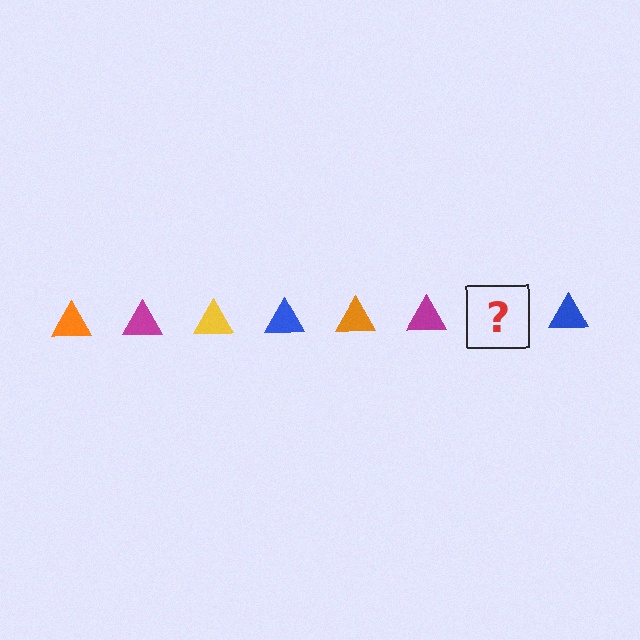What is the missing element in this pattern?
The missing element is a yellow triangle.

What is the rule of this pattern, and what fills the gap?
The rule is that the pattern cycles through orange, magenta, yellow, blue triangles. The gap should be filled with a yellow triangle.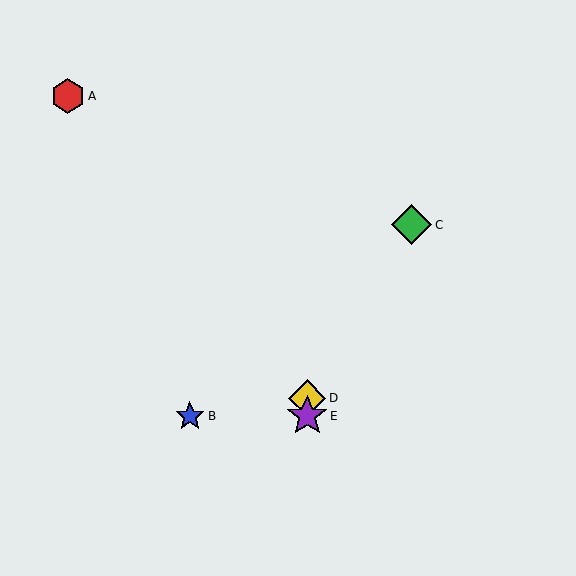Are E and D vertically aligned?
Yes, both are at x≈307.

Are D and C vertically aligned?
No, D is at x≈307 and C is at x≈412.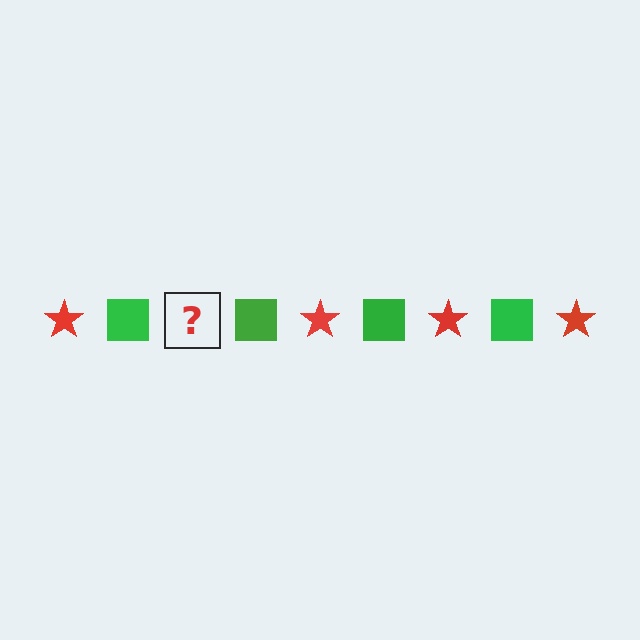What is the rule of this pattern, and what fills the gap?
The rule is that the pattern alternates between red star and green square. The gap should be filled with a red star.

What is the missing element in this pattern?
The missing element is a red star.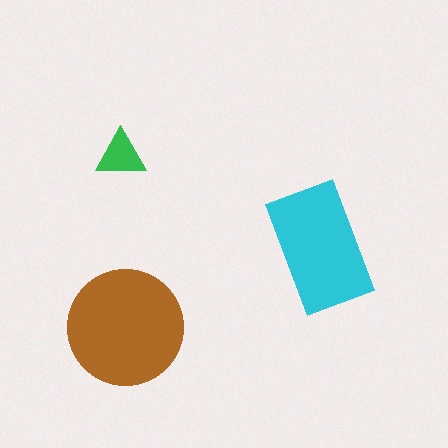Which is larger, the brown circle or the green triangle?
The brown circle.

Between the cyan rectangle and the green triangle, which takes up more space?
The cyan rectangle.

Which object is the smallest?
The green triangle.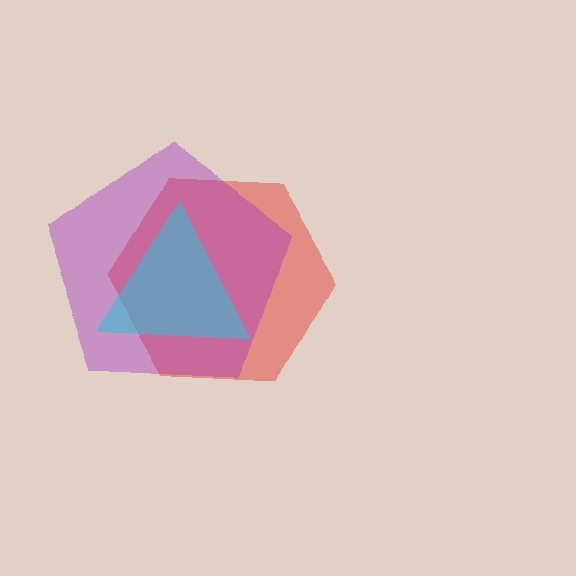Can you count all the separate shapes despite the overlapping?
Yes, there are 3 separate shapes.